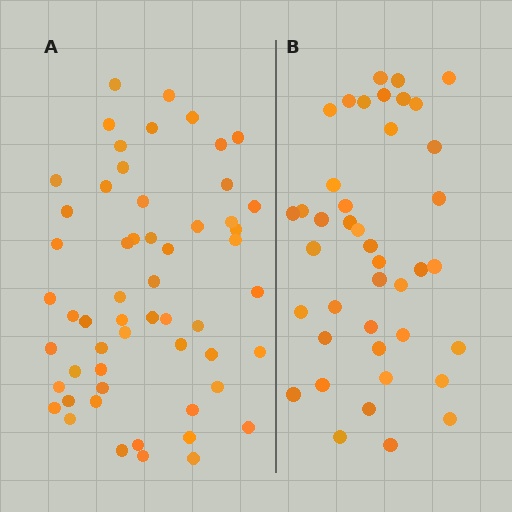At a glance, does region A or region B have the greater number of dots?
Region A (the left region) has more dots.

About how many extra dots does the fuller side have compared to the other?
Region A has approximately 15 more dots than region B.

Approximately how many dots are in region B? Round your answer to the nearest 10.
About 40 dots. (The exact count is 41, which rounds to 40.)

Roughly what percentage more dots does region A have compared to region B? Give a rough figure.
About 35% more.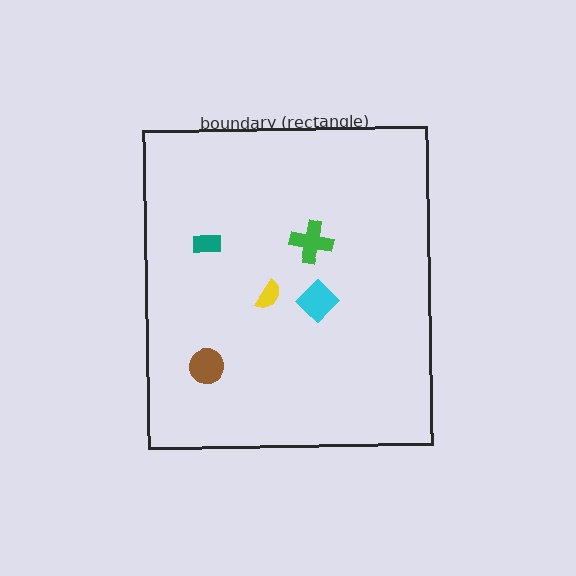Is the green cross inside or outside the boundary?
Inside.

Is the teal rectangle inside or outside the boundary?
Inside.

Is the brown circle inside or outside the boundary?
Inside.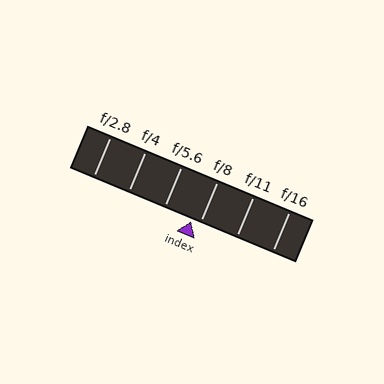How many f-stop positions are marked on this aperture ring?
There are 6 f-stop positions marked.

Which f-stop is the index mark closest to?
The index mark is closest to f/8.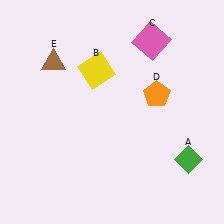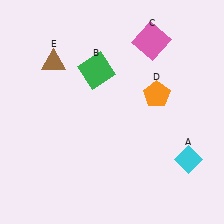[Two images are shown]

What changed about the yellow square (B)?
In Image 1, B is yellow. In Image 2, it changed to green.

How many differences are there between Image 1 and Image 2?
There are 2 differences between the two images.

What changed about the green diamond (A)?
In Image 1, A is green. In Image 2, it changed to cyan.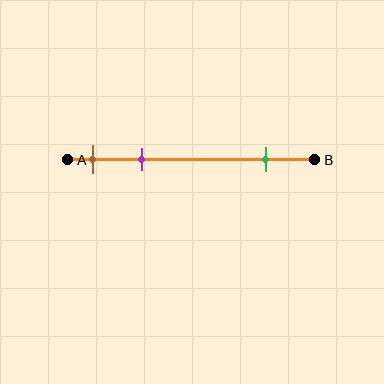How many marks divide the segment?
There are 3 marks dividing the segment.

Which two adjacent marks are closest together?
The brown and purple marks are the closest adjacent pair.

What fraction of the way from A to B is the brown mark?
The brown mark is approximately 10% (0.1) of the way from A to B.